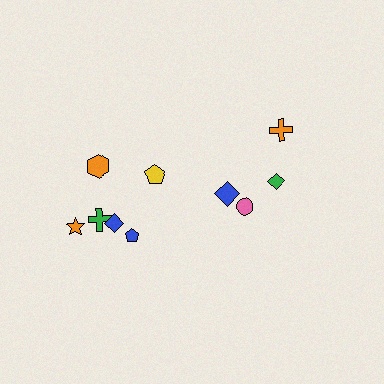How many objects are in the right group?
There are 4 objects.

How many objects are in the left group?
There are 6 objects.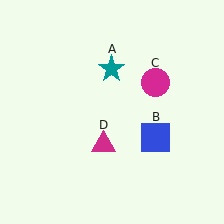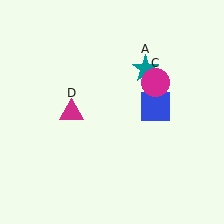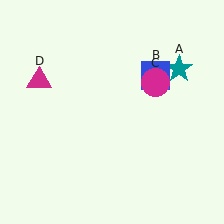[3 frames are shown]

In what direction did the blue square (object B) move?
The blue square (object B) moved up.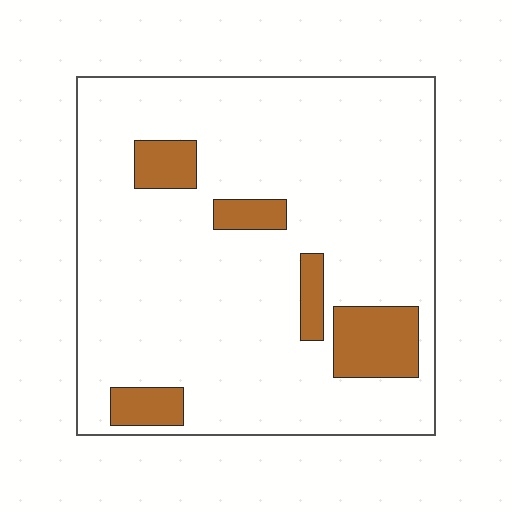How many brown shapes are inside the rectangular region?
5.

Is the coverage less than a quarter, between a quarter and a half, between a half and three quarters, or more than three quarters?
Less than a quarter.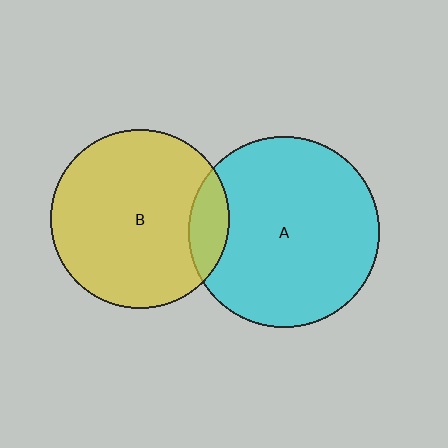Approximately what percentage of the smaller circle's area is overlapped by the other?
Approximately 15%.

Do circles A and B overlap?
Yes.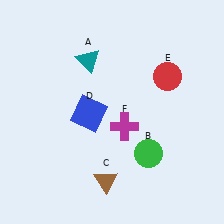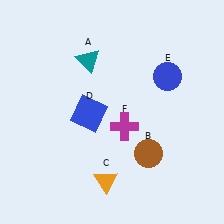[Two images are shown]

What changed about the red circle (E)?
In Image 1, E is red. In Image 2, it changed to blue.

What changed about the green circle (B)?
In Image 1, B is green. In Image 2, it changed to brown.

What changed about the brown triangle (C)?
In Image 1, C is brown. In Image 2, it changed to orange.